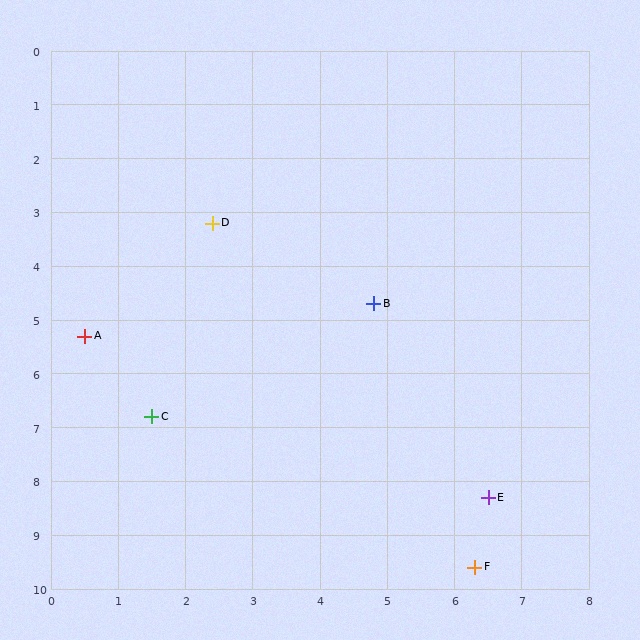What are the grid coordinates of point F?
Point F is at approximately (6.3, 9.6).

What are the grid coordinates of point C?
Point C is at approximately (1.5, 6.8).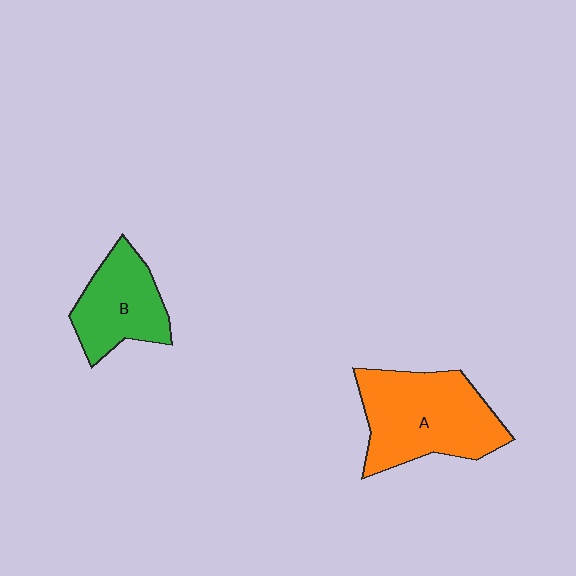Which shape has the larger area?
Shape A (orange).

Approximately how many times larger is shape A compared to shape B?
Approximately 1.5 times.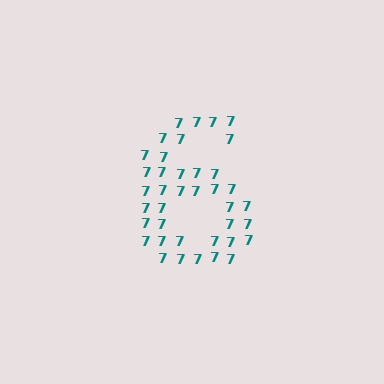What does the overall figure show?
The overall figure shows the digit 6.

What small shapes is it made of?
It is made of small digit 7's.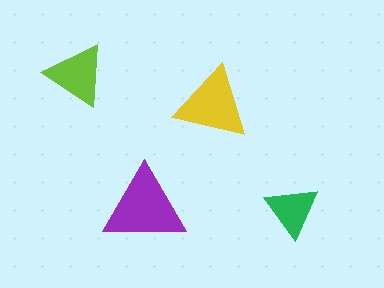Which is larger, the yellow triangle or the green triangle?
The yellow one.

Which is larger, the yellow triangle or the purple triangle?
The purple one.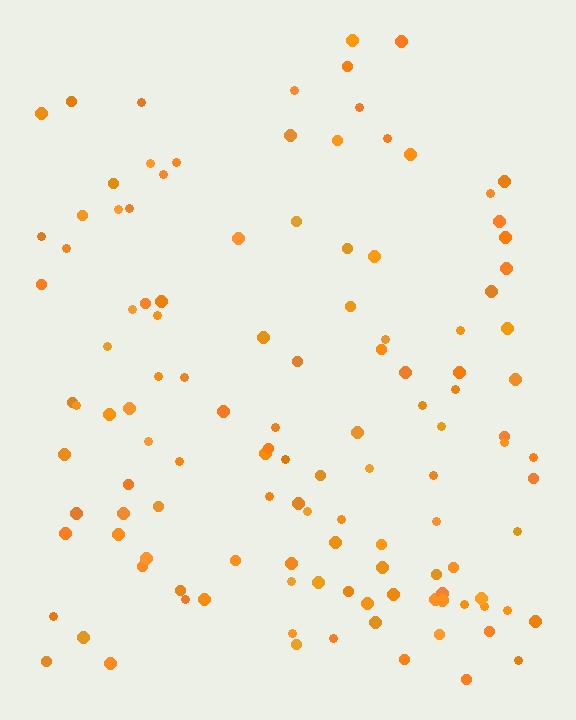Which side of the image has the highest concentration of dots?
The bottom.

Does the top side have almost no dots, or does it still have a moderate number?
Still a moderate number, just noticeably fewer than the bottom.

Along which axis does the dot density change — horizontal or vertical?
Vertical.